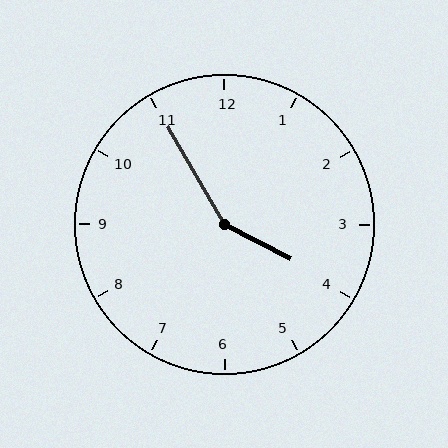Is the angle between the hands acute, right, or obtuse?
It is obtuse.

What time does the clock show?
3:55.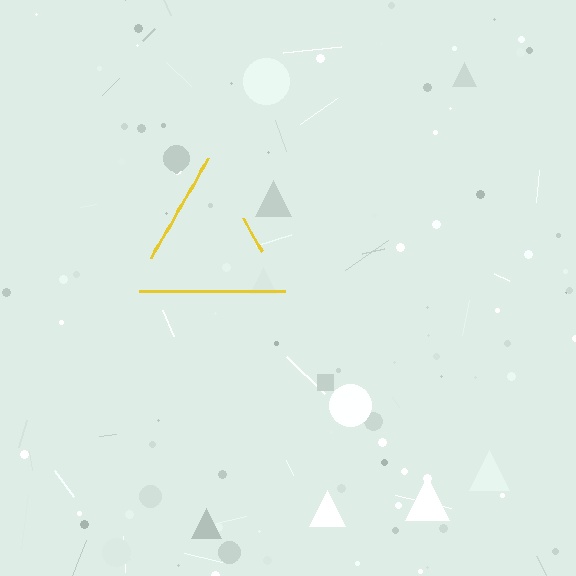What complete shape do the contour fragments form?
The contour fragments form a triangle.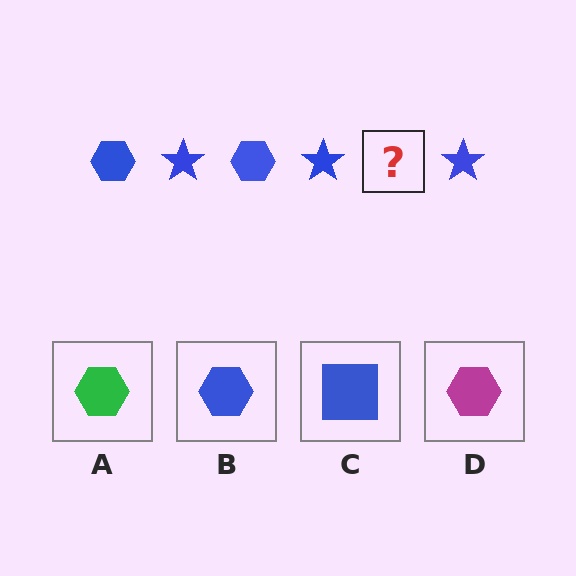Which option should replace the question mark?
Option B.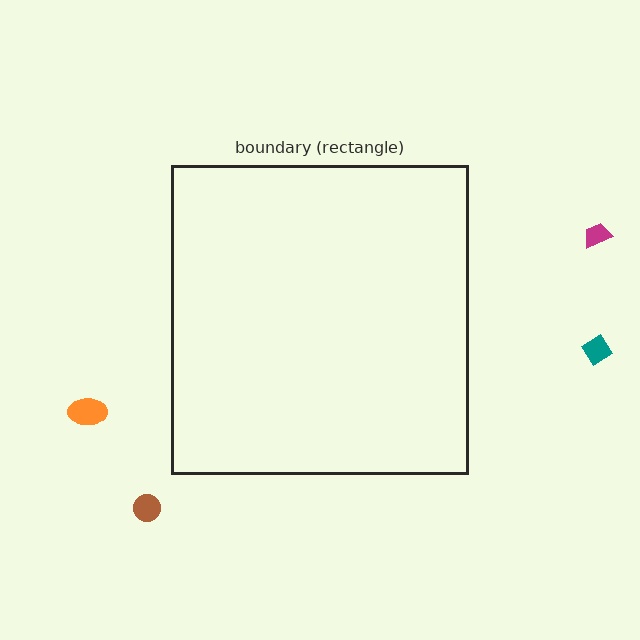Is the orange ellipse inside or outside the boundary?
Outside.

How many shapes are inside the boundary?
0 inside, 4 outside.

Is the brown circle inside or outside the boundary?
Outside.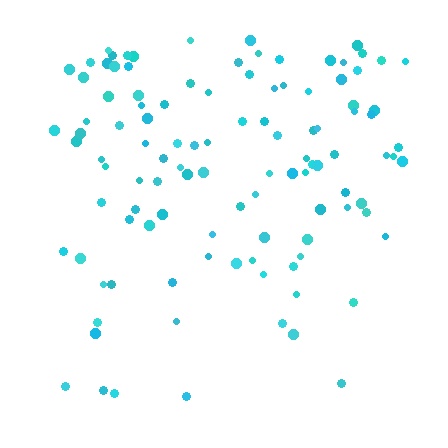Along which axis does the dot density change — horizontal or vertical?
Vertical.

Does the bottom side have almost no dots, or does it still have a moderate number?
Still a moderate number, just noticeably fewer than the top.